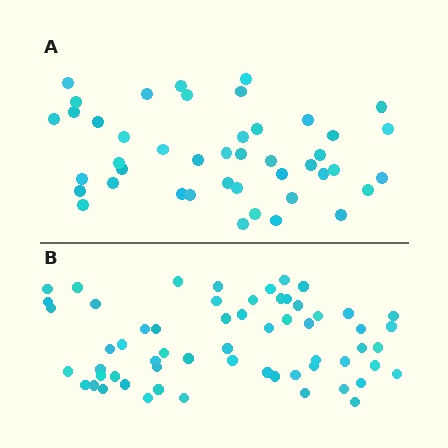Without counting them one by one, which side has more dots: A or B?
Region B (the bottom region) has more dots.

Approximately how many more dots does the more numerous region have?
Region B has approximately 15 more dots than region A.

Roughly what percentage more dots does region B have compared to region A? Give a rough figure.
About 35% more.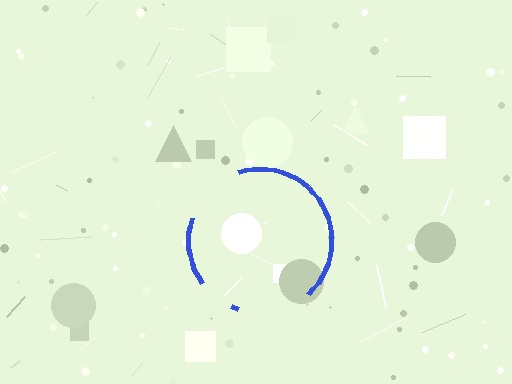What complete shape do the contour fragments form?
The contour fragments form a circle.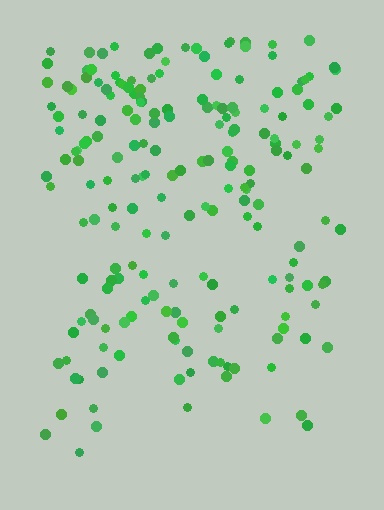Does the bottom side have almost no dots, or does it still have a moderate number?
Still a moderate number, just noticeably fewer than the top.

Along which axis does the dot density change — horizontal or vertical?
Vertical.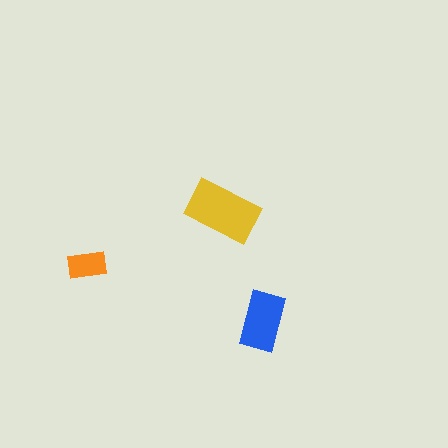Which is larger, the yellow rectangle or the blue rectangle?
The yellow one.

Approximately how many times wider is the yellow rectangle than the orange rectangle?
About 2 times wider.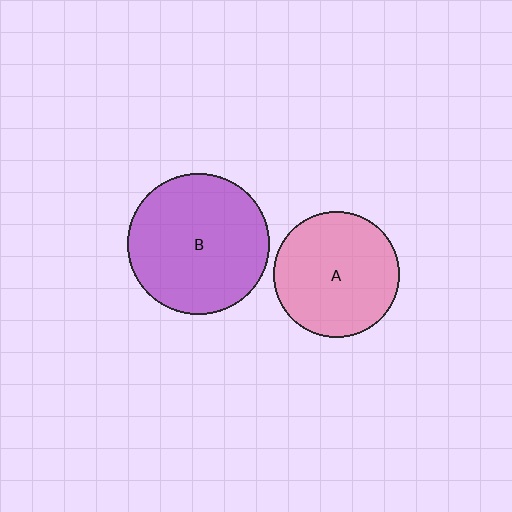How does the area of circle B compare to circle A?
Approximately 1.3 times.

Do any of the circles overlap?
No, none of the circles overlap.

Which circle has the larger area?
Circle B (purple).